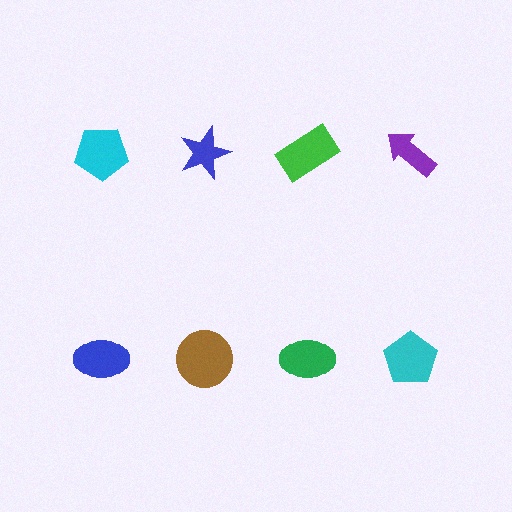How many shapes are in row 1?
4 shapes.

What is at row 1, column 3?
A green rectangle.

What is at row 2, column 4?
A cyan pentagon.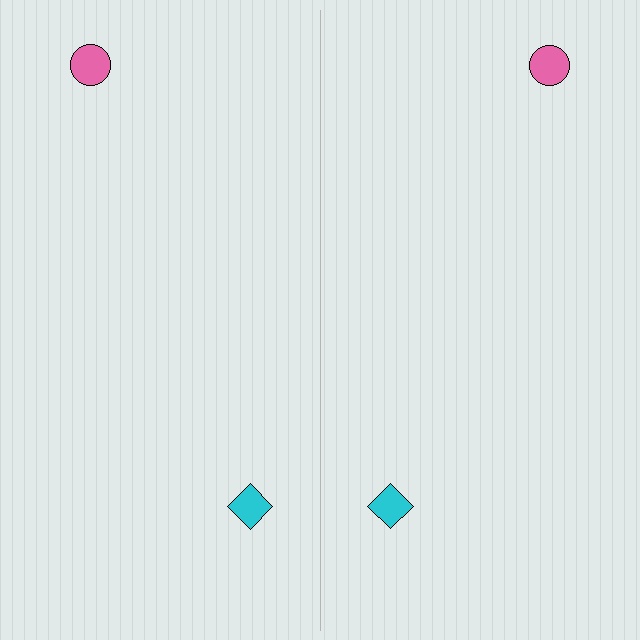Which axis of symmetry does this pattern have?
The pattern has a vertical axis of symmetry running through the center of the image.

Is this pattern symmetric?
Yes, this pattern has bilateral (reflection) symmetry.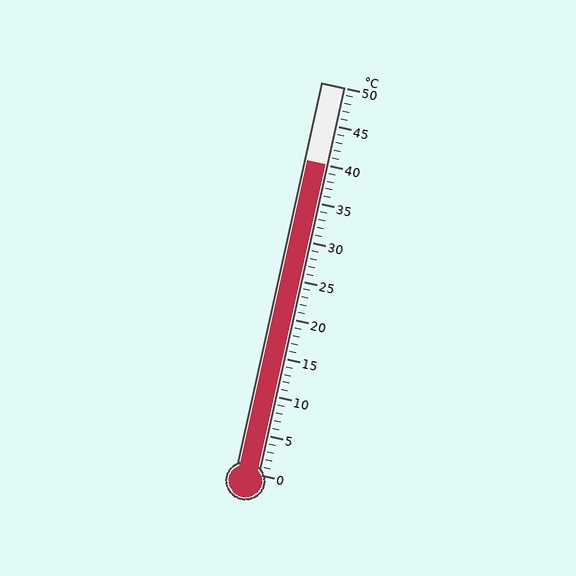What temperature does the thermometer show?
The thermometer shows approximately 40°C.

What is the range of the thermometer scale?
The thermometer scale ranges from 0°C to 50°C.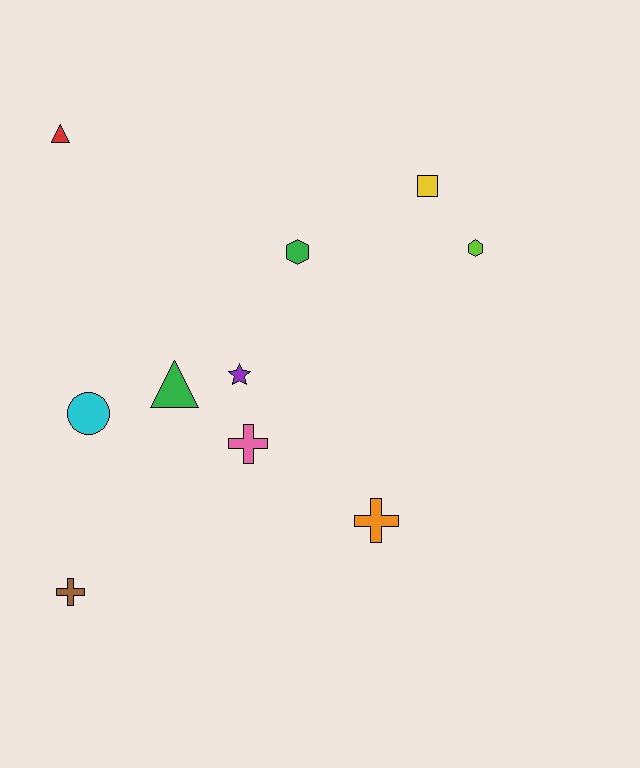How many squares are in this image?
There is 1 square.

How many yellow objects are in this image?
There is 1 yellow object.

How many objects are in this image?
There are 10 objects.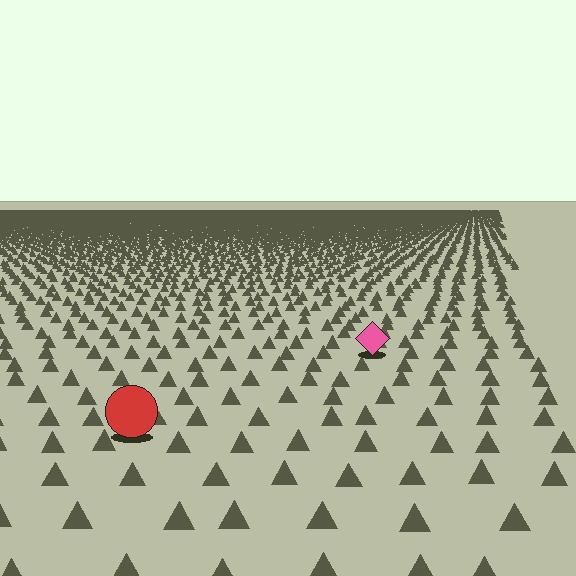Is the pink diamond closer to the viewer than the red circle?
No. The red circle is closer — you can tell from the texture gradient: the ground texture is coarser near it.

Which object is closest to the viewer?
The red circle is closest. The texture marks near it are larger and more spread out.